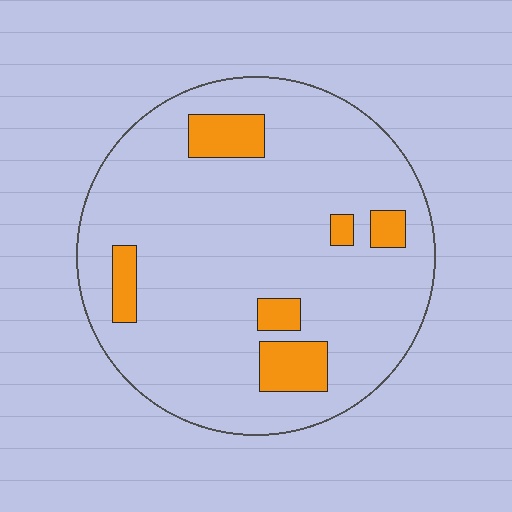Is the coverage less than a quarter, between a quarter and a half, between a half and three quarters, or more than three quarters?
Less than a quarter.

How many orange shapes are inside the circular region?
6.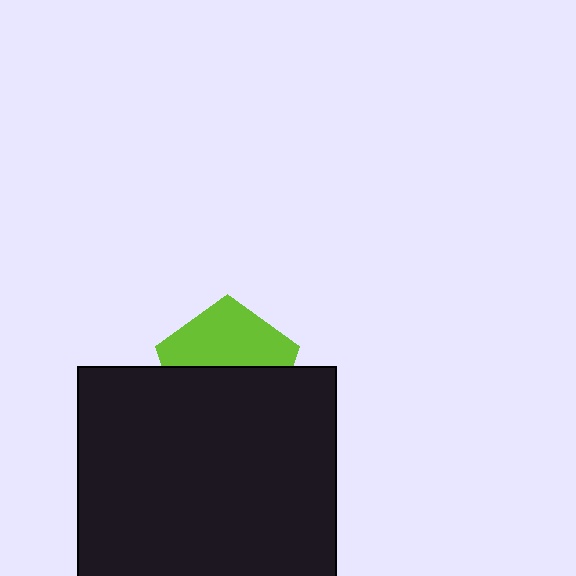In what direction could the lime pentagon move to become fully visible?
The lime pentagon could move up. That would shift it out from behind the black square entirely.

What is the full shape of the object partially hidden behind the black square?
The partially hidden object is a lime pentagon.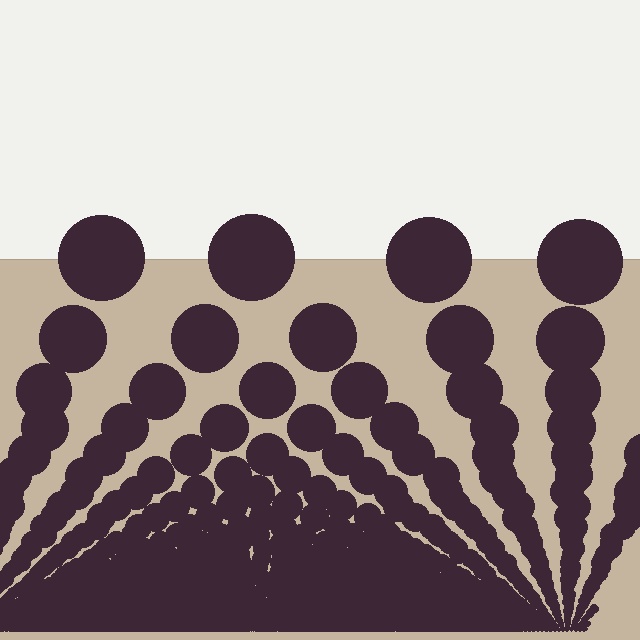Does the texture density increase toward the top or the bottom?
Density increases toward the bottom.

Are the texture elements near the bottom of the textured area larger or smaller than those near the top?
Smaller. The gradient is inverted — elements near the bottom are smaller and denser.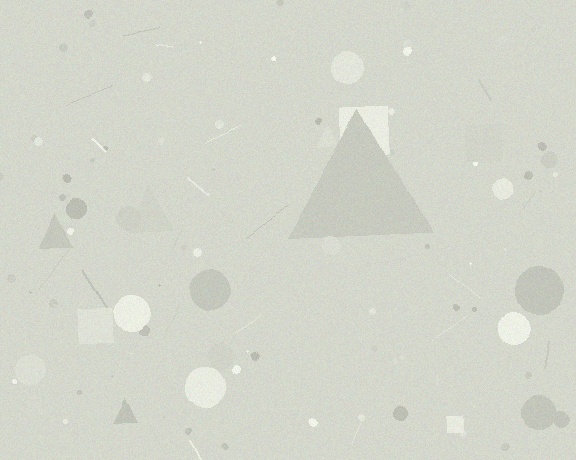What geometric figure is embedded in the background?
A triangle is embedded in the background.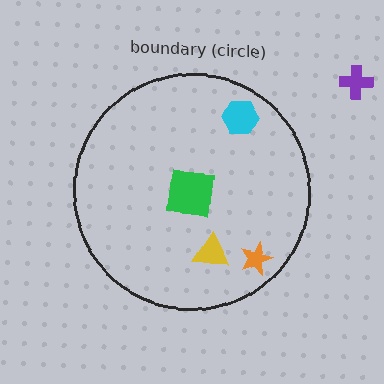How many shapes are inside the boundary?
4 inside, 1 outside.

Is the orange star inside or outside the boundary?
Inside.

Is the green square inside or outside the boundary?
Inside.